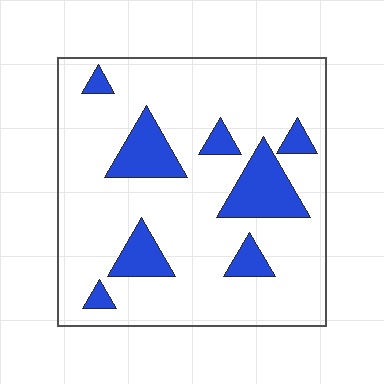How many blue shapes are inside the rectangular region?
8.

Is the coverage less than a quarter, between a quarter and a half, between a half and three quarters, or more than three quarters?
Less than a quarter.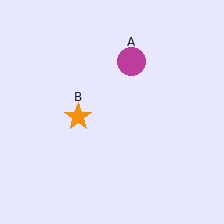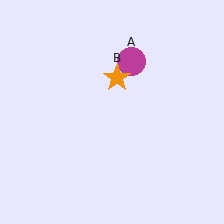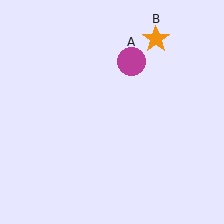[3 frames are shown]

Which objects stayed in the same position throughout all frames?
Magenta circle (object A) remained stationary.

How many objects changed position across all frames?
1 object changed position: orange star (object B).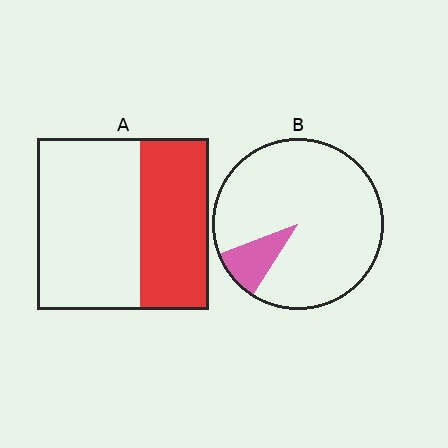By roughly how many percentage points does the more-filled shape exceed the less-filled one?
By roughly 30 percentage points (A over B).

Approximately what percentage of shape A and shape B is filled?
A is approximately 40% and B is approximately 10%.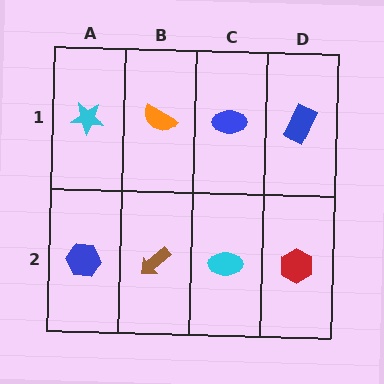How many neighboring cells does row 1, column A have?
2.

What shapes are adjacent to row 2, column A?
A cyan star (row 1, column A), a brown arrow (row 2, column B).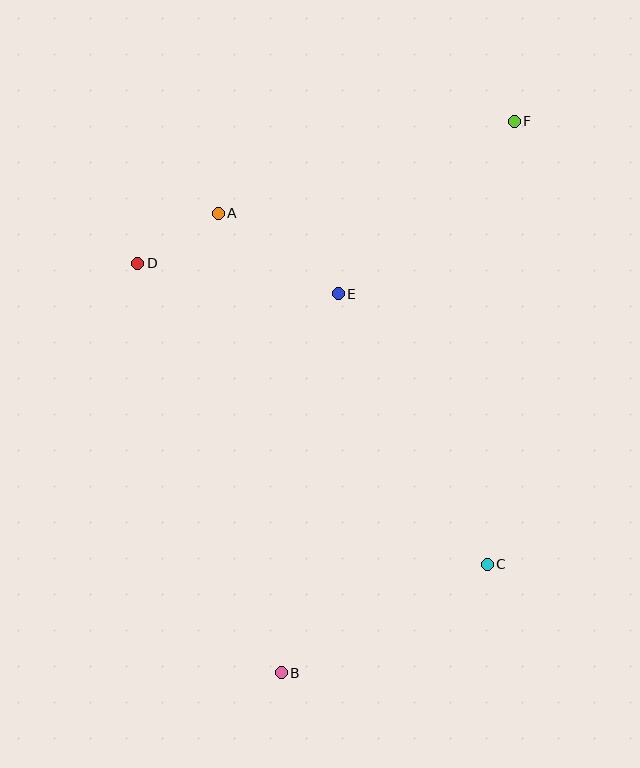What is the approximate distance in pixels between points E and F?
The distance between E and F is approximately 246 pixels.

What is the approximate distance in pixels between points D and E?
The distance between D and E is approximately 203 pixels.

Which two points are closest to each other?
Points A and D are closest to each other.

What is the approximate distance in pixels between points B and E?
The distance between B and E is approximately 383 pixels.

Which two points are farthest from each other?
Points B and F are farthest from each other.